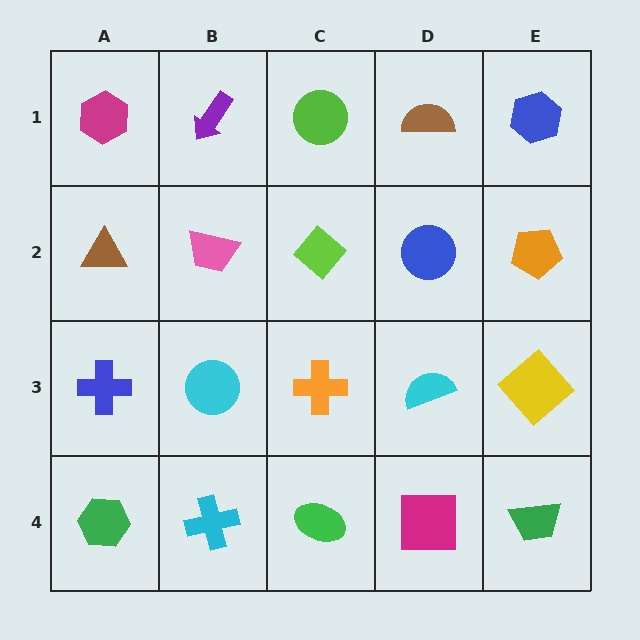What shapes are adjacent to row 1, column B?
A pink trapezoid (row 2, column B), a magenta hexagon (row 1, column A), a lime circle (row 1, column C).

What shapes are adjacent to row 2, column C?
A lime circle (row 1, column C), an orange cross (row 3, column C), a pink trapezoid (row 2, column B), a blue circle (row 2, column D).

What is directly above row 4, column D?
A cyan semicircle.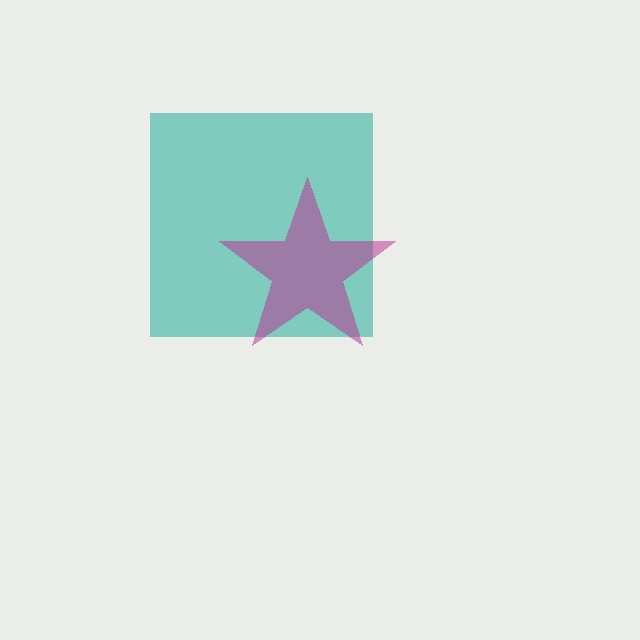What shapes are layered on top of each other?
The layered shapes are: a teal square, a magenta star.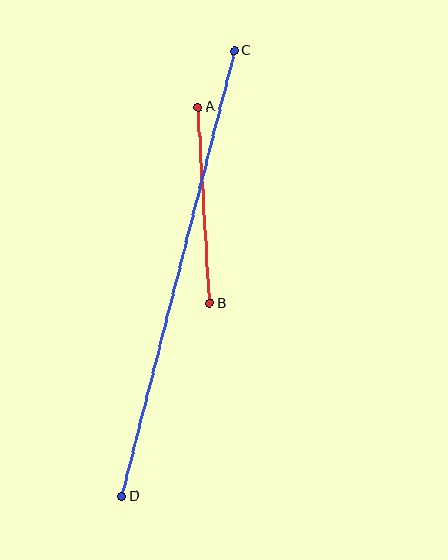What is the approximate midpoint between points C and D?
The midpoint is at approximately (178, 273) pixels.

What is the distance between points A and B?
The distance is approximately 197 pixels.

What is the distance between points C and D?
The distance is approximately 460 pixels.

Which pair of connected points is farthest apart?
Points C and D are farthest apart.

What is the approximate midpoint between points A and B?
The midpoint is at approximately (204, 205) pixels.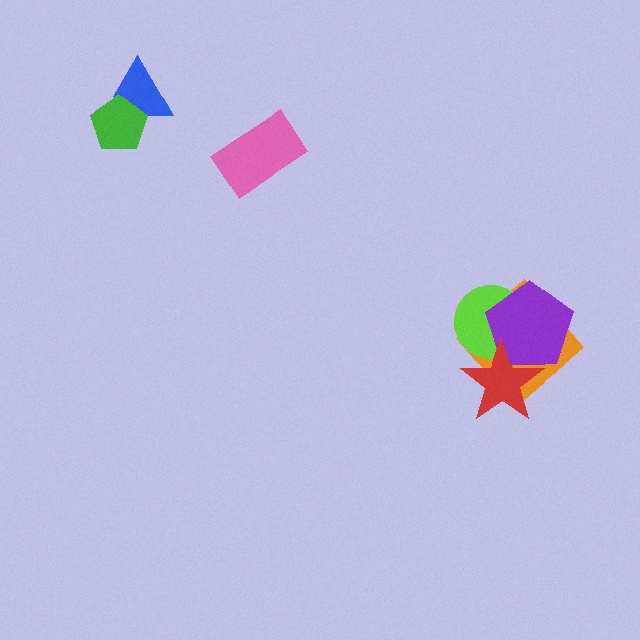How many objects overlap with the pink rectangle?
0 objects overlap with the pink rectangle.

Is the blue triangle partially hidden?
Yes, it is partially covered by another shape.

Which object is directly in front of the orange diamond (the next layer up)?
The lime circle is directly in front of the orange diamond.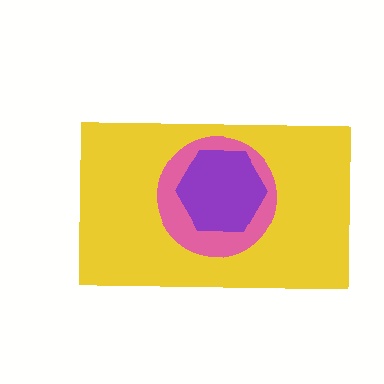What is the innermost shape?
The purple hexagon.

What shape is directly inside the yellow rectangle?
The pink circle.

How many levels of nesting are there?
3.